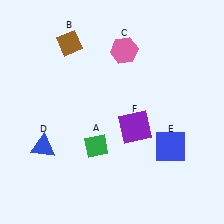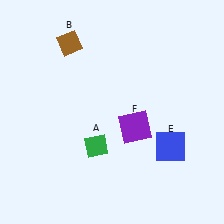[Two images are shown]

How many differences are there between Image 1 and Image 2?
There are 2 differences between the two images.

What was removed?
The blue triangle (D), the pink hexagon (C) were removed in Image 2.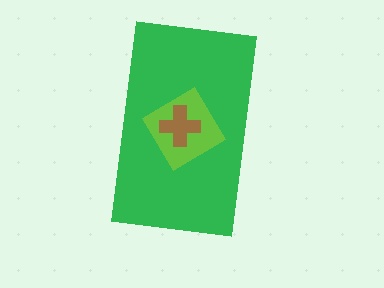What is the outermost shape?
The green rectangle.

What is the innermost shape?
The brown cross.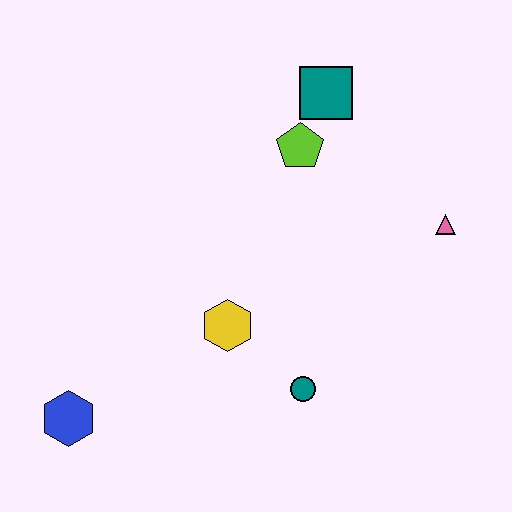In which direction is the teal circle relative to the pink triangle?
The teal circle is below the pink triangle.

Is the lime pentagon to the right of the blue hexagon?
Yes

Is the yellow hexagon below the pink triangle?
Yes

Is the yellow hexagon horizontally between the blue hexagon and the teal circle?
Yes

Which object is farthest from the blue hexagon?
The pink triangle is farthest from the blue hexagon.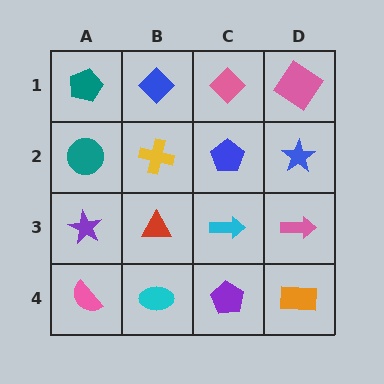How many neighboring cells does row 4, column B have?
3.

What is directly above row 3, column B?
A yellow cross.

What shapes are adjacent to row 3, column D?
A blue star (row 2, column D), an orange rectangle (row 4, column D), a cyan arrow (row 3, column C).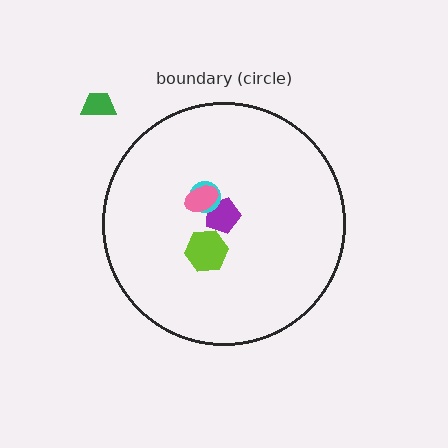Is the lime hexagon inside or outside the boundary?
Inside.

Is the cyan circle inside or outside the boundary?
Inside.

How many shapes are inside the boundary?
4 inside, 1 outside.